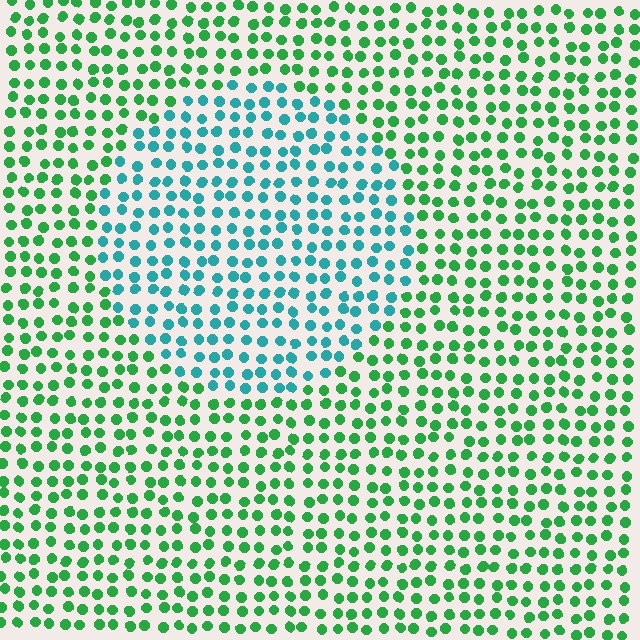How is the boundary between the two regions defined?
The boundary is defined purely by a slight shift in hue (about 47 degrees). Spacing, size, and orientation are identical on both sides.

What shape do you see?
I see a circle.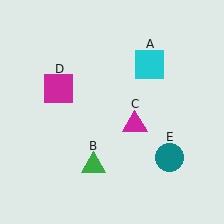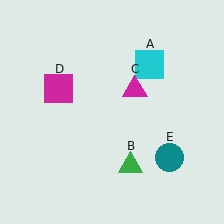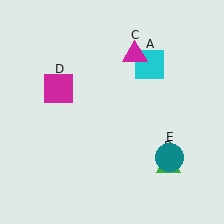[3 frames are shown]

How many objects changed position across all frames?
2 objects changed position: green triangle (object B), magenta triangle (object C).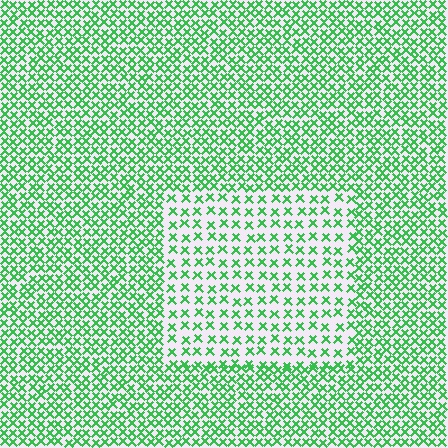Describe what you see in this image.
The image contains small green elements arranged at two different densities. A rectangle-shaped region is visible where the elements are less densely packed than the surrounding area.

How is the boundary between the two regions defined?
The boundary is defined by a change in element density (approximately 2.0x ratio). All elements are the same color, size, and shape.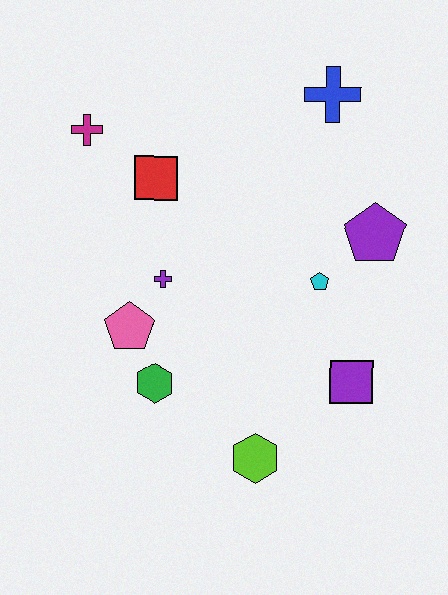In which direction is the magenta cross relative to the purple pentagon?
The magenta cross is to the left of the purple pentagon.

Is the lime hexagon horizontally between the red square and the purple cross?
No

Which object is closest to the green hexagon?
The pink pentagon is closest to the green hexagon.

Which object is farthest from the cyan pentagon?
The magenta cross is farthest from the cyan pentagon.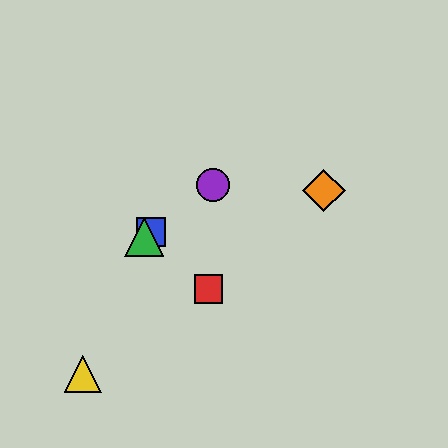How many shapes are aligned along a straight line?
3 shapes (the blue square, the green triangle, the purple circle) are aligned along a straight line.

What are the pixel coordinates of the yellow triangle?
The yellow triangle is at (83, 374).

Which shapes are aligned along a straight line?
The blue square, the green triangle, the purple circle are aligned along a straight line.